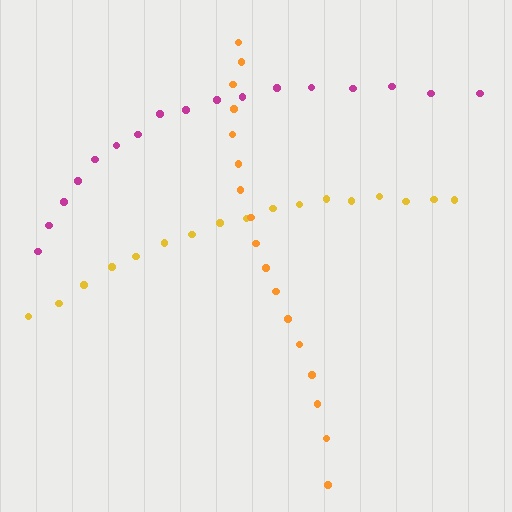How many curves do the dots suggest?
There are 3 distinct paths.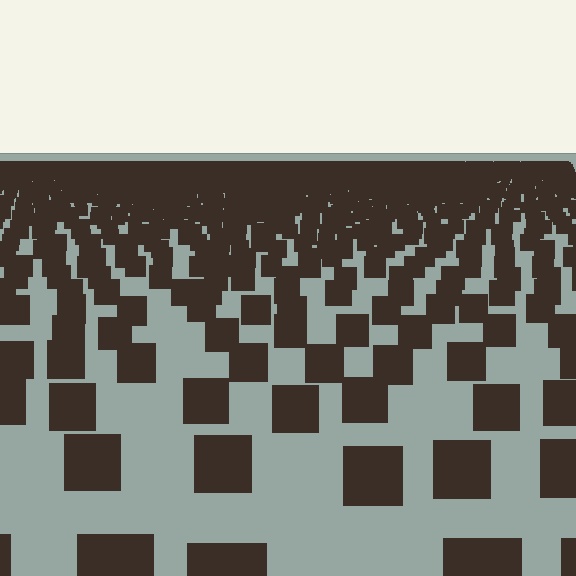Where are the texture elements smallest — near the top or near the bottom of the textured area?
Near the top.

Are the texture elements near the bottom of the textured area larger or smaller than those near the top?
Larger. Near the bottom, elements are closer to the viewer and appear at a bigger on-screen size.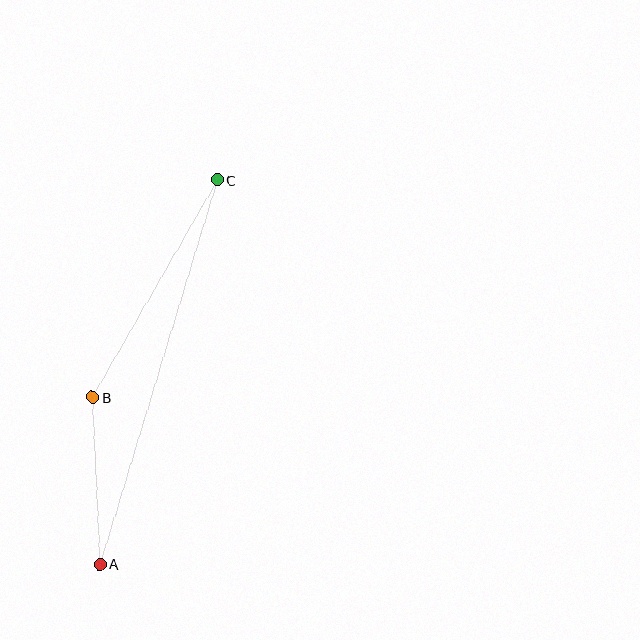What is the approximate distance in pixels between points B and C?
The distance between B and C is approximately 251 pixels.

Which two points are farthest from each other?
Points A and C are farthest from each other.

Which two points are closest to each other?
Points A and B are closest to each other.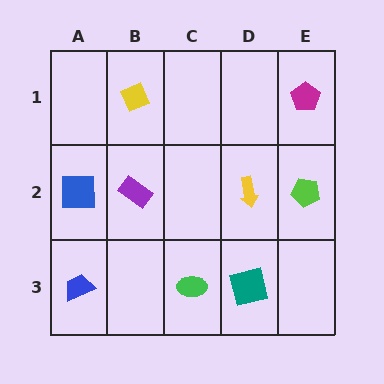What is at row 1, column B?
A yellow diamond.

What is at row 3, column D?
A teal square.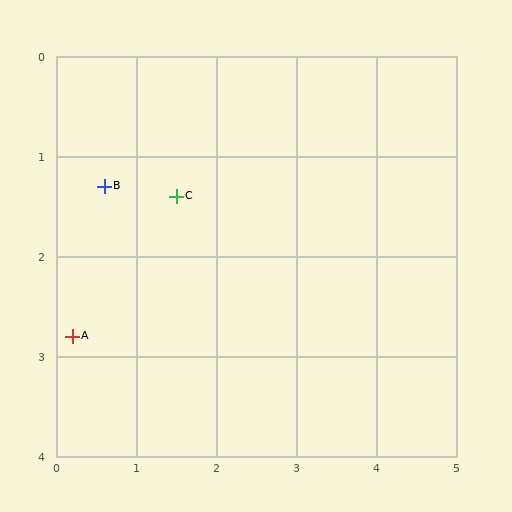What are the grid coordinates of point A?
Point A is at approximately (0.2, 2.8).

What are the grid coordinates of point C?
Point C is at approximately (1.5, 1.4).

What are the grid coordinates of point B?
Point B is at approximately (0.6, 1.3).